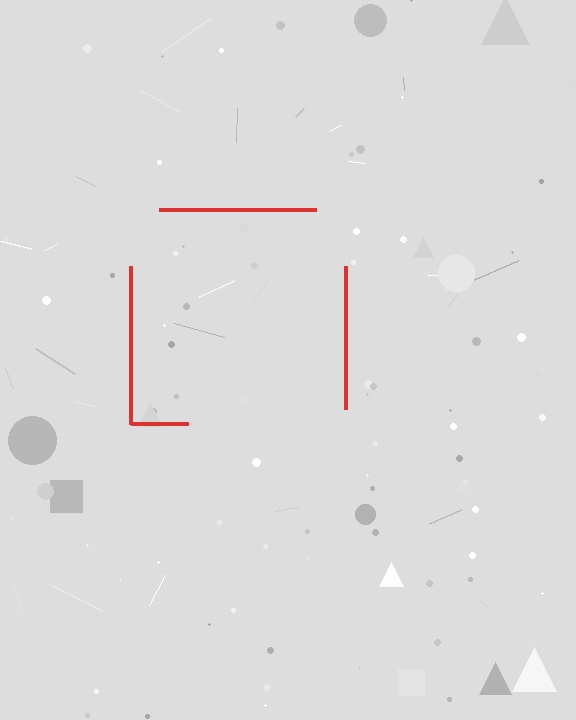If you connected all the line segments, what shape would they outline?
They would outline a square.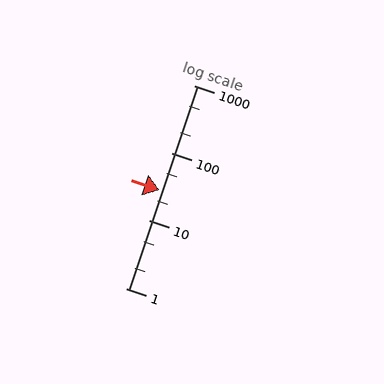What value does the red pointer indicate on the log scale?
The pointer indicates approximately 28.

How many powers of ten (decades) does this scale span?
The scale spans 3 decades, from 1 to 1000.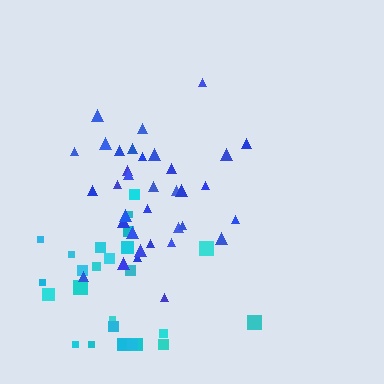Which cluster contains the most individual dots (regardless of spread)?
Blue (35).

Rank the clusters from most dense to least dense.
blue, cyan.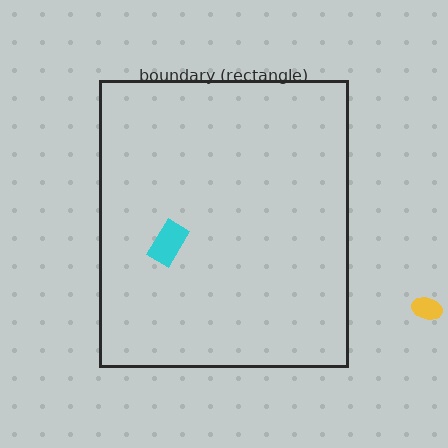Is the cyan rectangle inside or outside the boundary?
Inside.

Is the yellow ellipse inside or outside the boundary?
Outside.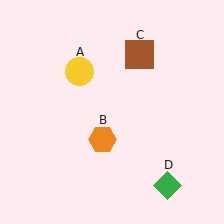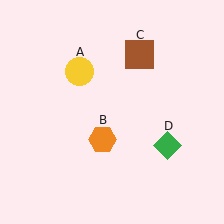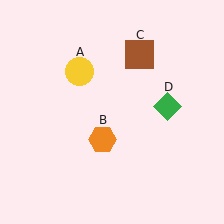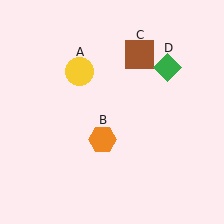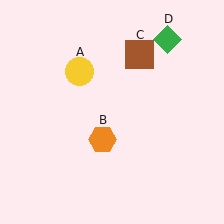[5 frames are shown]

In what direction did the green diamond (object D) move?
The green diamond (object D) moved up.